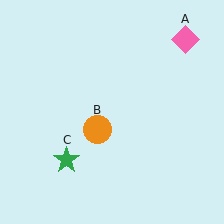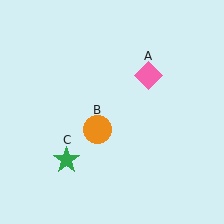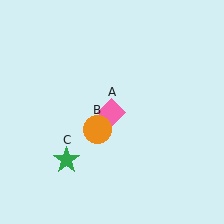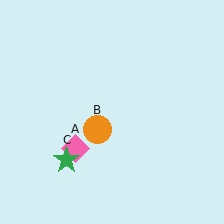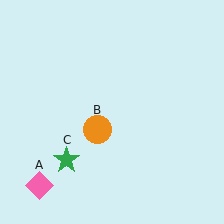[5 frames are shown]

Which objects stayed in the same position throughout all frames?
Orange circle (object B) and green star (object C) remained stationary.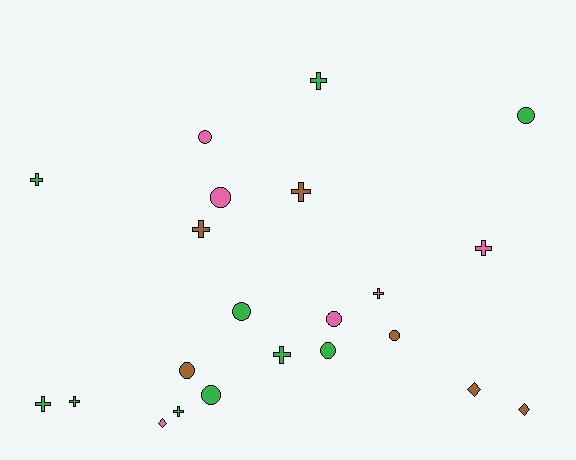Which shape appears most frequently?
Cross, with 10 objects.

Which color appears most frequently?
Green, with 10 objects.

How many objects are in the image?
There are 22 objects.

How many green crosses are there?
There are 6 green crosses.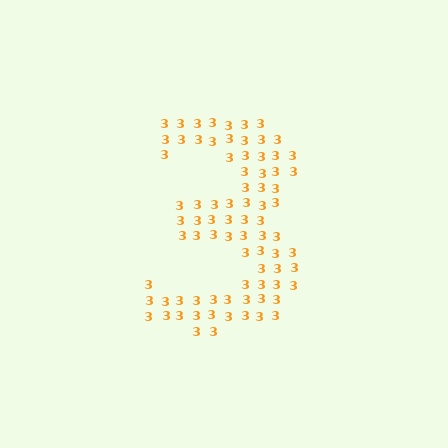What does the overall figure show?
The overall figure shows the digit 3.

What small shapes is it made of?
It is made of small digit 3's.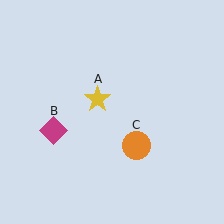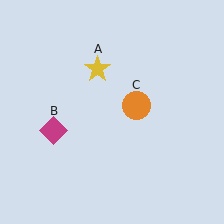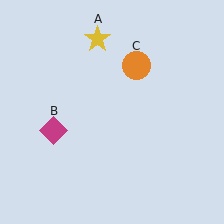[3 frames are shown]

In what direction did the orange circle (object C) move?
The orange circle (object C) moved up.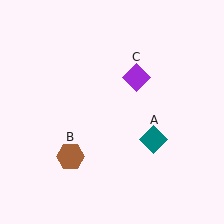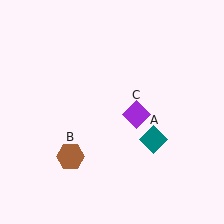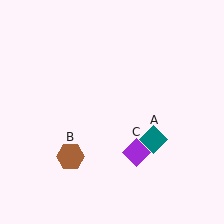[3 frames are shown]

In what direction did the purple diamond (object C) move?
The purple diamond (object C) moved down.